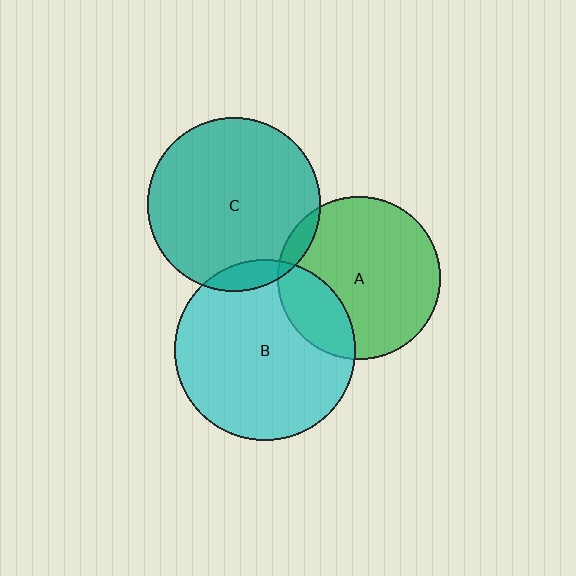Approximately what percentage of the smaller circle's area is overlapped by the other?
Approximately 5%.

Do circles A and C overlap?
Yes.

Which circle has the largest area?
Circle B (cyan).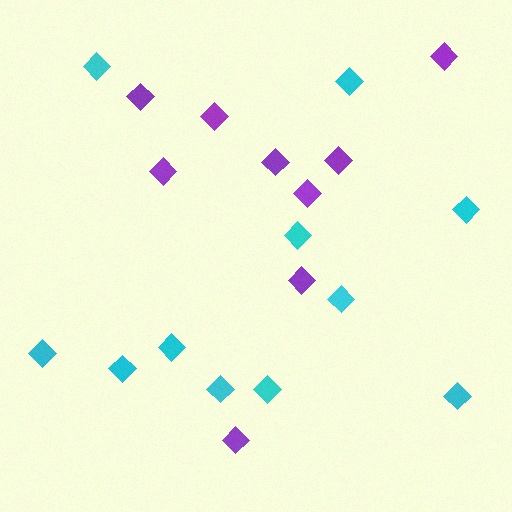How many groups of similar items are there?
There are 2 groups: one group of purple diamonds (9) and one group of cyan diamonds (11).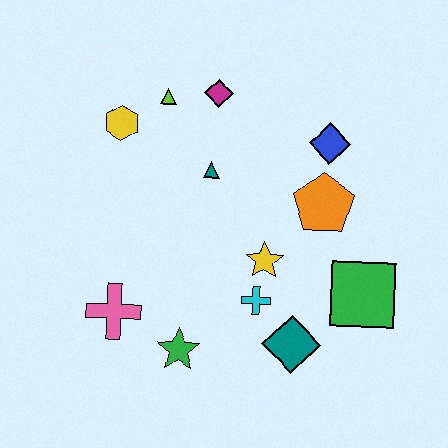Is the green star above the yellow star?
No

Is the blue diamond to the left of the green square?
Yes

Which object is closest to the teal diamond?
The cyan cross is closest to the teal diamond.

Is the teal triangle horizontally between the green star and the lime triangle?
No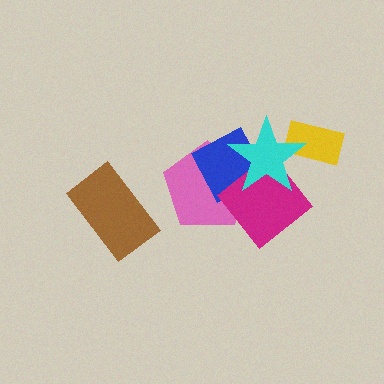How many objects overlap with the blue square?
3 objects overlap with the blue square.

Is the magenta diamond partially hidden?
Yes, it is partially covered by another shape.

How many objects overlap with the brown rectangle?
0 objects overlap with the brown rectangle.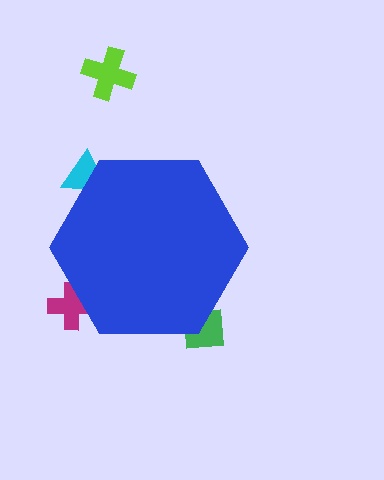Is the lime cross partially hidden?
No, the lime cross is fully visible.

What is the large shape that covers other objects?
A blue hexagon.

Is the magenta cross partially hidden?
Yes, the magenta cross is partially hidden behind the blue hexagon.